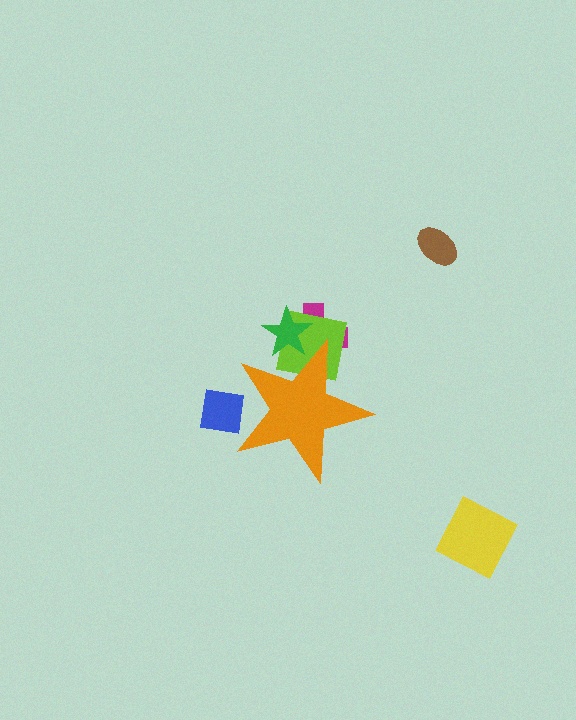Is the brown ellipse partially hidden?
No, the brown ellipse is fully visible.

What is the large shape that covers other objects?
An orange star.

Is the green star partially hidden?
Yes, the green star is partially hidden behind the orange star.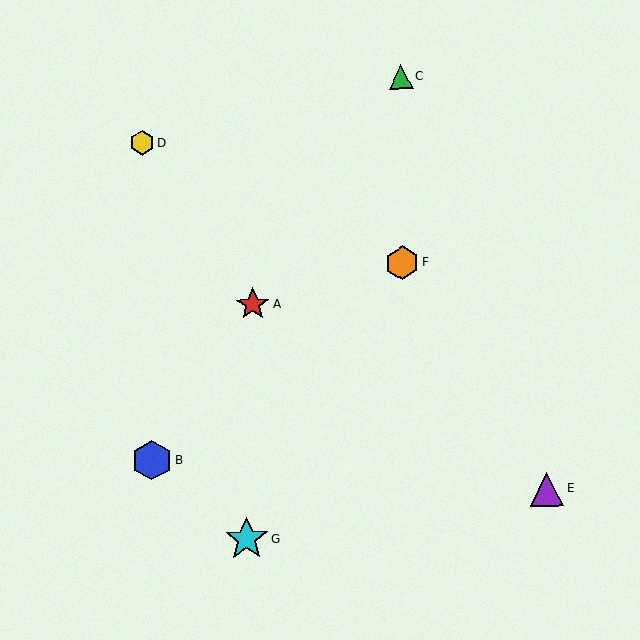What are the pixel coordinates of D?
Object D is at (142, 143).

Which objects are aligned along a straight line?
Objects A, B, C are aligned along a straight line.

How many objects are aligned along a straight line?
3 objects (A, B, C) are aligned along a straight line.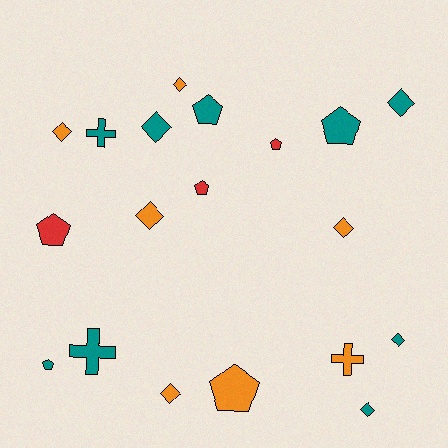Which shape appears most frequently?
Diamond, with 9 objects.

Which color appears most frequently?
Teal, with 9 objects.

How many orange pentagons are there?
There is 1 orange pentagon.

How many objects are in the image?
There are 19 objects.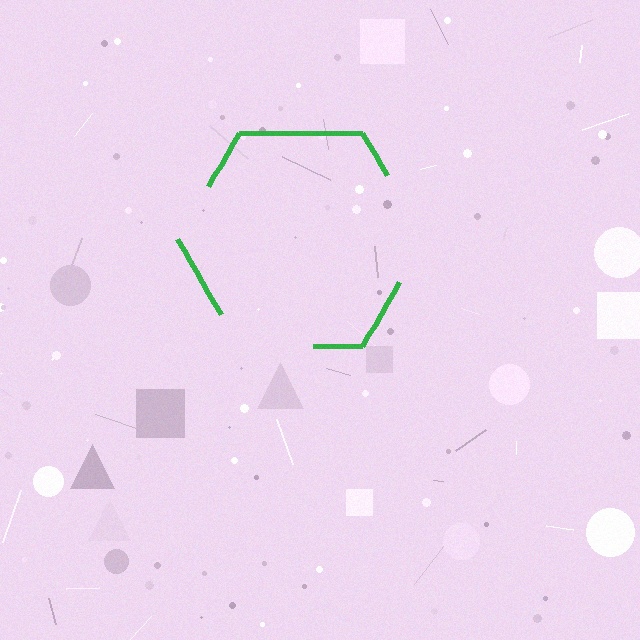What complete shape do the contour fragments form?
The contour fragments form a hexagon.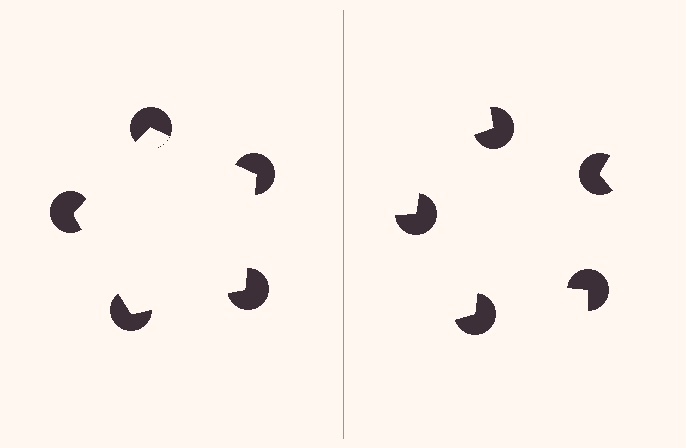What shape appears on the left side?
An illusory pentagon.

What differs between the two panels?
The pac-man discs are positioned identically on both sides; only the wedge orientations differ. On the left they align to a pentagon; on the right they are misaligned.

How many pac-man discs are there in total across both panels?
10 — 5 on each side.